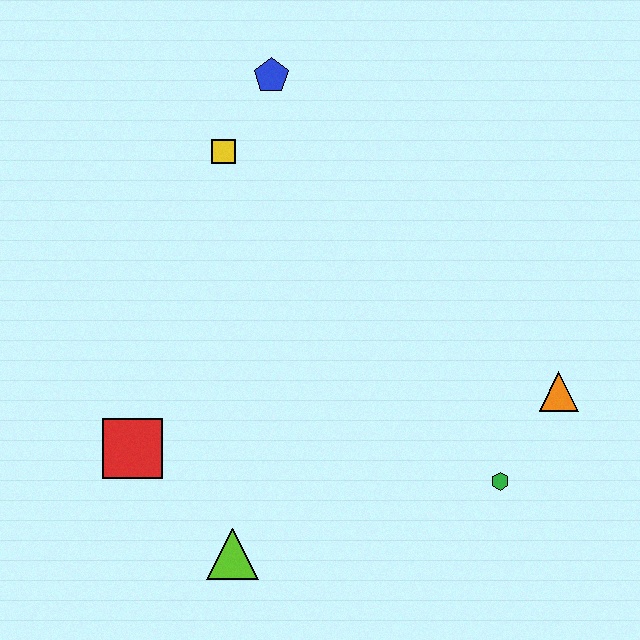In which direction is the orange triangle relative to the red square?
The orange triangle is to the right of the red square.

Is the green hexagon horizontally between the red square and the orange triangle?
Yes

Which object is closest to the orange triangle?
The green hexagon is closest to the orange triangle.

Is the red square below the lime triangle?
No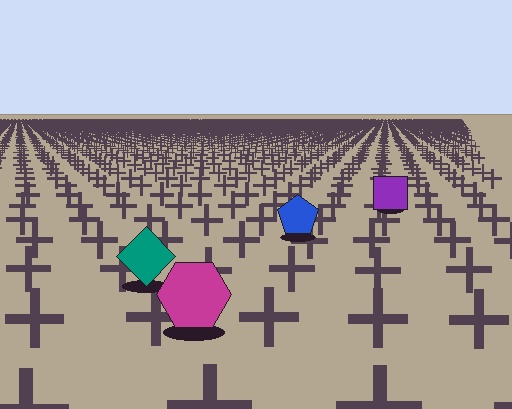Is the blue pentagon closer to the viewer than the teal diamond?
No. The teal diamond is closer — you can tell from the texture gradient: the ground texture is coarser near it.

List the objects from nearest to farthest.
From nearest to farthest: the magenta hexagon, the teal diamond, the blue pentagon, the purple square.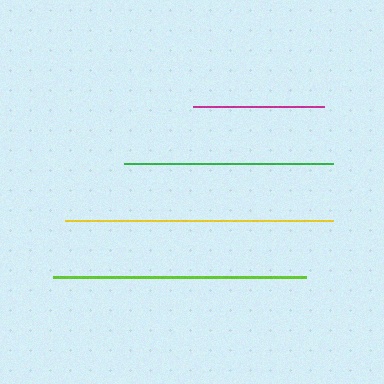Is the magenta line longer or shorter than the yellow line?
The yellow line is longer than the magenta line.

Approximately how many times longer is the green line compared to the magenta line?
The green line is approximately 1.6 times the length of the magenta line.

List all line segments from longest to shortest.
From longest to shortest: yellow, lime, green, magenta.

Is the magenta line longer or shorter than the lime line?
The lime line is longer than the magenta line.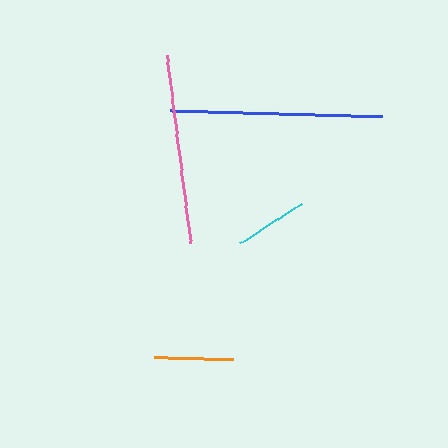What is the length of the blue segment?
The blue segment is approximately 212 pixels long.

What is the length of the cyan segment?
The cyan segment is approximately 72 pixels long.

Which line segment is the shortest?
The cyan line is the shortest at approximately 72 pixels.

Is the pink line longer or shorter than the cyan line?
The pink line is longer than the cyan line.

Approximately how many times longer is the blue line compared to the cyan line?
The blue line is approximately 3.0 times the length of the cyan line.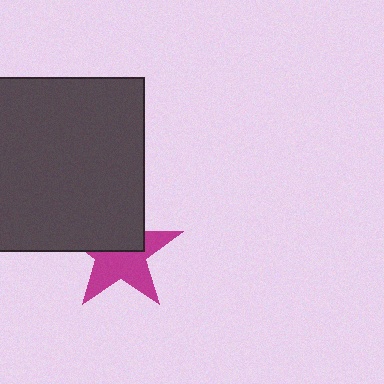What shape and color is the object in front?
The object in front is a dark gray square.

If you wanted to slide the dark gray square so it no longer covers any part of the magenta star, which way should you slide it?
Slide it up — that is the most direct way to separate the two shapes.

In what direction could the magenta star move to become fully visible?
The magenta star could move down. That would shift it out from behind the dark gray square entirely.